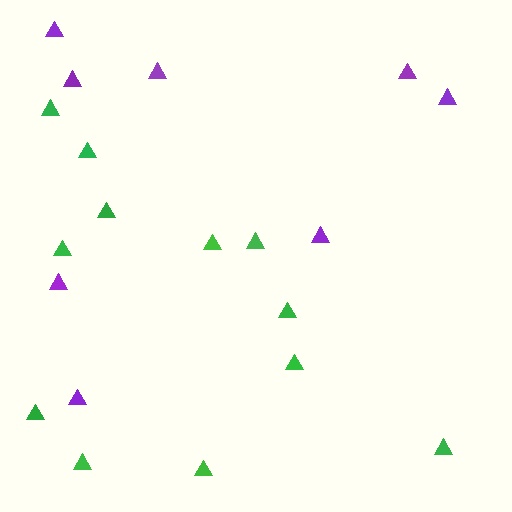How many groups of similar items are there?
There are 2 groups: one group of purple triangles (8) and one group of green triangles (12).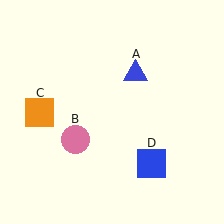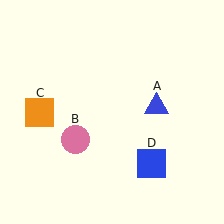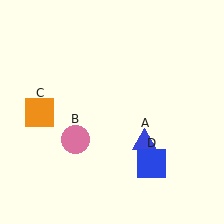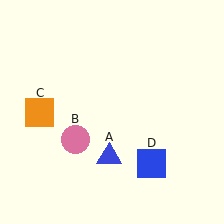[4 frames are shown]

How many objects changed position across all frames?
1 object changed position: blue triangle (object A).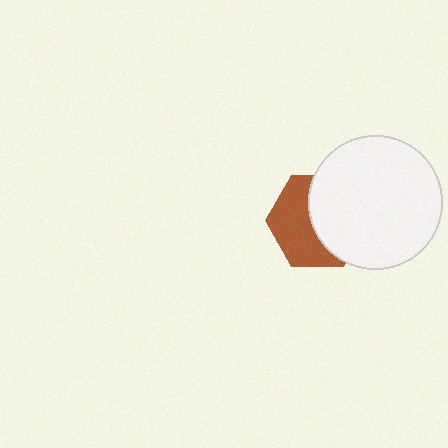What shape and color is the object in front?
The object in front is a white circle.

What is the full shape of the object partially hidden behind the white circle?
The partially hidden object is a brown hexagon.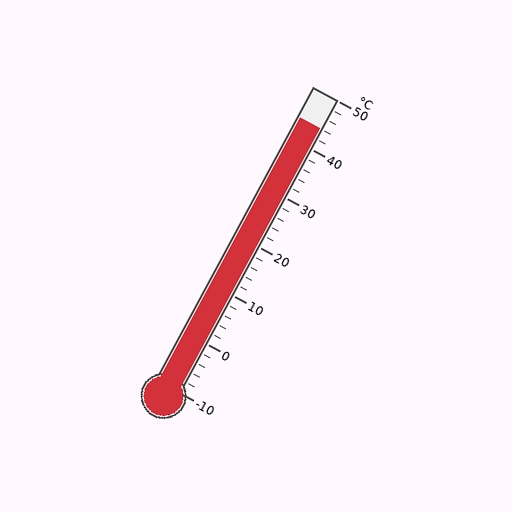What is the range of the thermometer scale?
The thermometer scale ranges from -10°C to 50°C.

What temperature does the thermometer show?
The thermometer shows approximately 44°C.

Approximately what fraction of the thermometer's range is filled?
The thermometer is filled to approximately 90% of its range.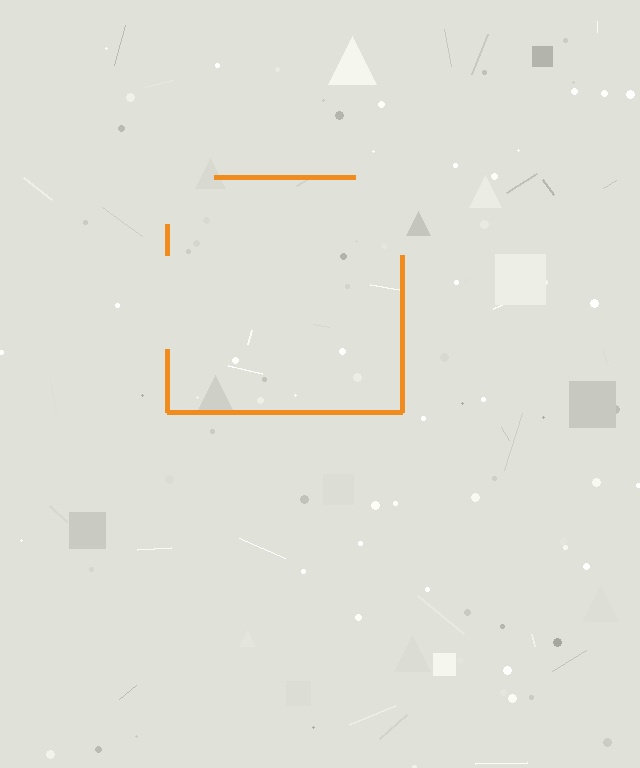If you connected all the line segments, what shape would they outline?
They would outline a square.